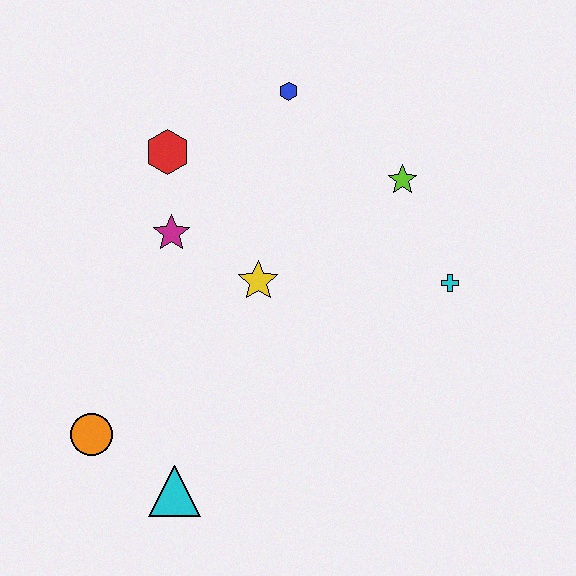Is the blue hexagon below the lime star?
No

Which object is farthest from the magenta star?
The cyan cross is farthest from the magenta star.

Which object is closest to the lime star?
The cyan cross is closest to the lime star.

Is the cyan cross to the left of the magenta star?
No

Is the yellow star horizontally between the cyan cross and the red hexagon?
Yes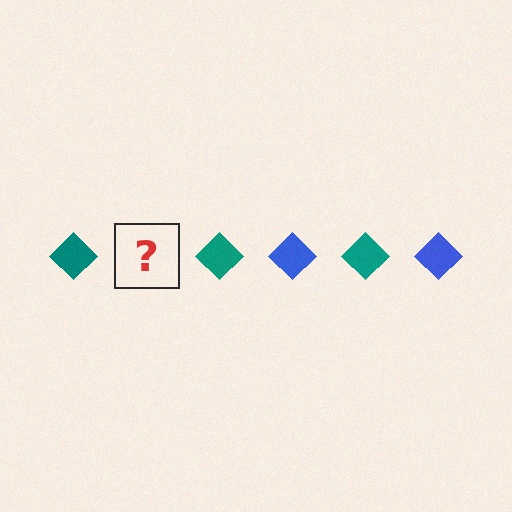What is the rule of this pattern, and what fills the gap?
The rule is that the pattern cycles through teal, blue diamonds. The gap should be filled with a blue diamond.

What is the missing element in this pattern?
The missing element is a blue diamond.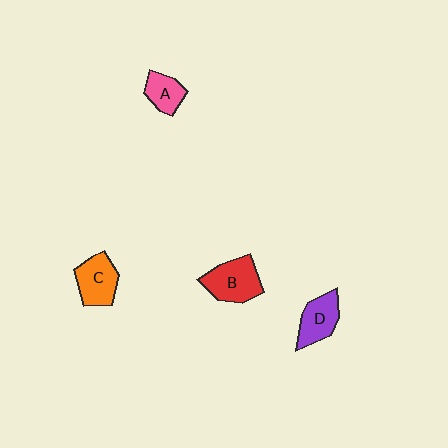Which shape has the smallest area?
Shape A (pink).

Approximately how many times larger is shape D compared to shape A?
Approximately 1.3 times.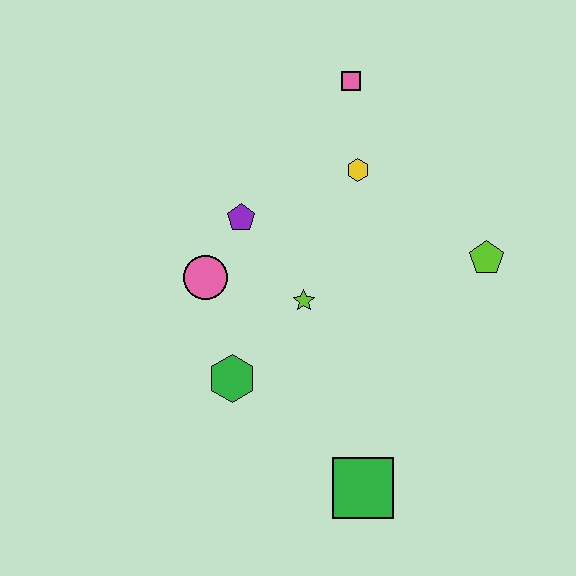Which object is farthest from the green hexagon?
The pink square is farthest from the green hexagon.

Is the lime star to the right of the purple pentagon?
Yes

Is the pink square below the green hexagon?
No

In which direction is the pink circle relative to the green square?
The pink circle is above the green square.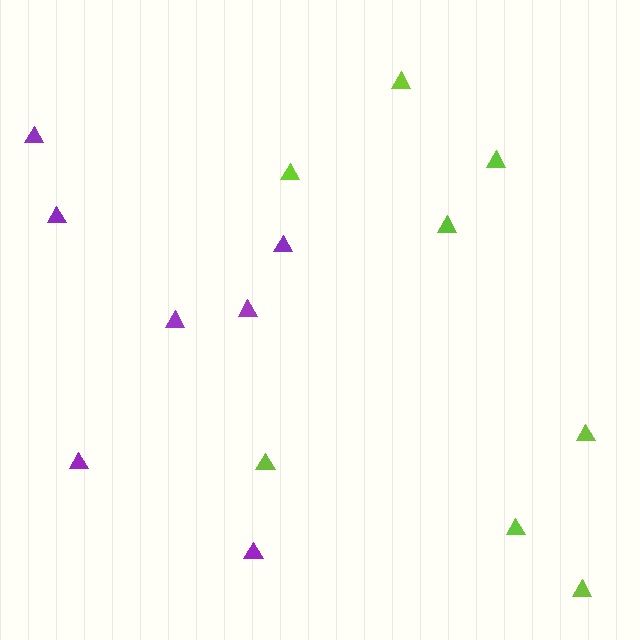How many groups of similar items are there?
There are 2 groups: one group of purple triangles (7) and one group of lime triangles (8).